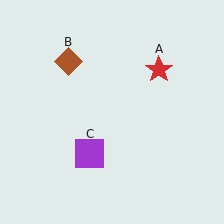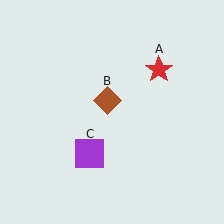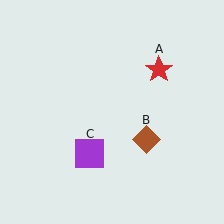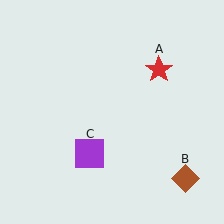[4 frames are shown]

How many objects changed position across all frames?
1 object changed position: brown diamond (object B).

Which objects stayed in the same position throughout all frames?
Red star (object A) and purple square (object C) remained stationary.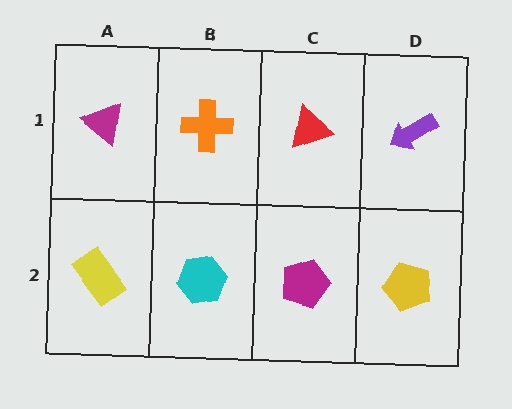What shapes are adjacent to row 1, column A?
A yellow rectangle (row 2, column A), an orange cross (row 1, column B).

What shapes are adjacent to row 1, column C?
A magenta pentagon (row 2, column C), an orange cross (row 1, column B), a purple arrow (row 1, column D).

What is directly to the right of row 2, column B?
A magenta pentagon.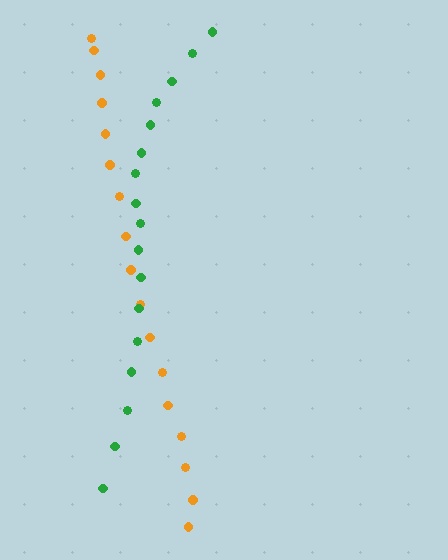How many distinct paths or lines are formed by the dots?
There are 2 distinct paths.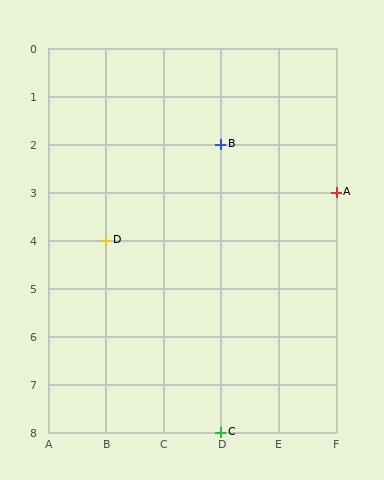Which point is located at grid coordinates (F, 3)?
Point A is at (F, 3).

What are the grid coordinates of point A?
Point A is at grid coordinates (F, 3).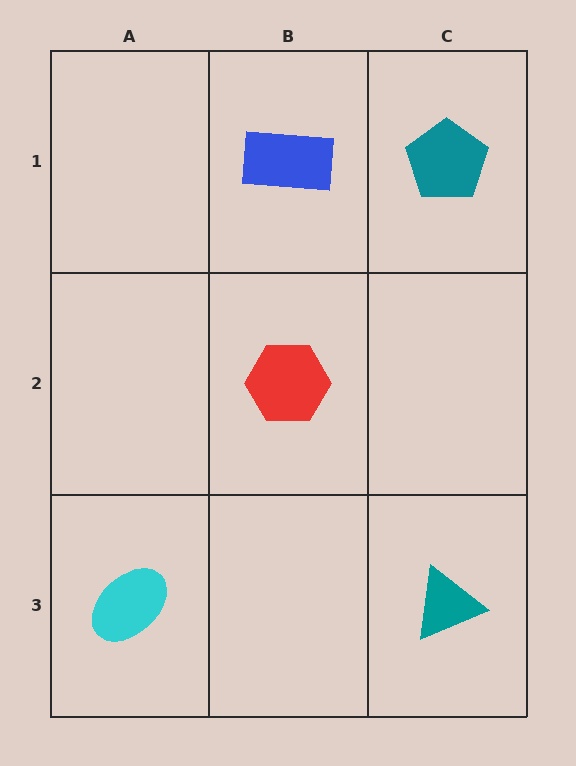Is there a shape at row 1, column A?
No, that cell is empty.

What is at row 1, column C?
A teal pentagon.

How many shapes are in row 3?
2 shapes.